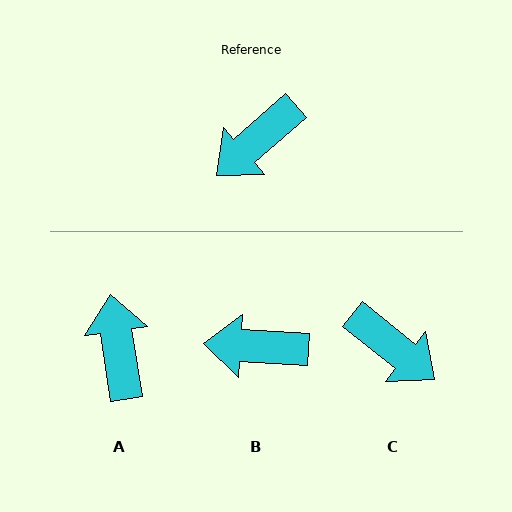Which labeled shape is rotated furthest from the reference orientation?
A, about 123 degrees away.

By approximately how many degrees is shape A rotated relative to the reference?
Approximately 123 degrees clockwise.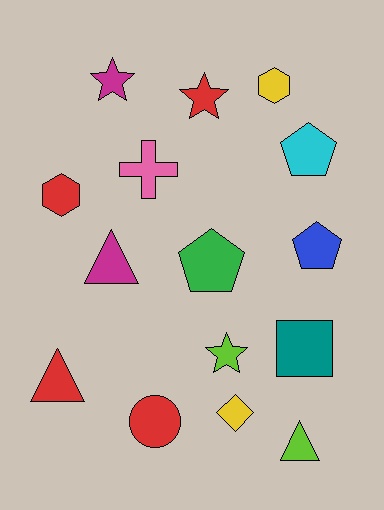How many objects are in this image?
There are 15 objects.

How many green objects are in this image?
There is 1 green object.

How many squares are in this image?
There is 1 square.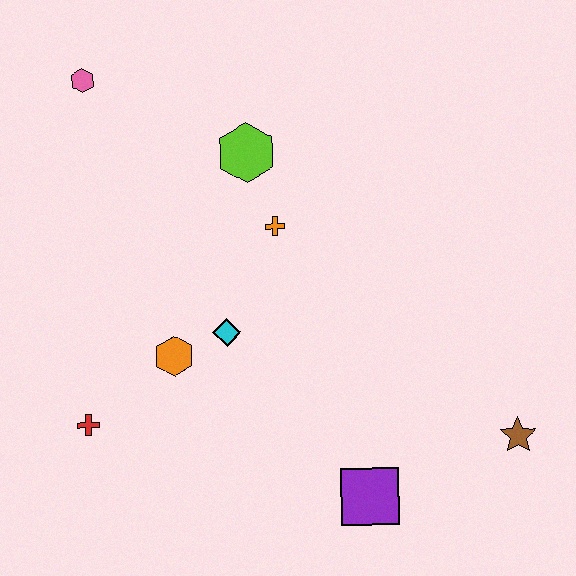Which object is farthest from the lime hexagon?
The brown star is farthest from the lime hexagon.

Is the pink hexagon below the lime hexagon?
No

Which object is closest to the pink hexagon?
The lime hexagon is closest to the pink hexagon.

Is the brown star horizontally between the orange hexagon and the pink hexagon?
No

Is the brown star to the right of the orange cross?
Yes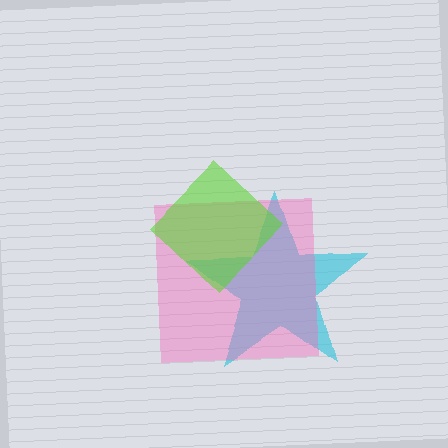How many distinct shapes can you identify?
There are 3 distinct shapes: a cyan star, a pink square, a lime diamond.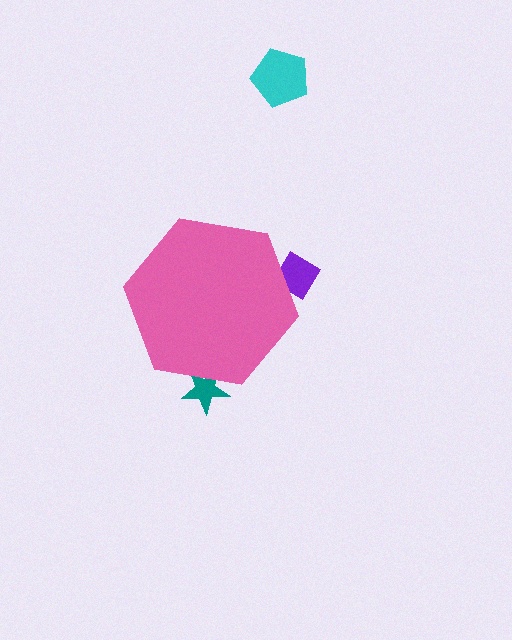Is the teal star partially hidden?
Yes, the teal star is partially hidden behind the pink hexagon.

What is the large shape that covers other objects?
A pink hexagon.